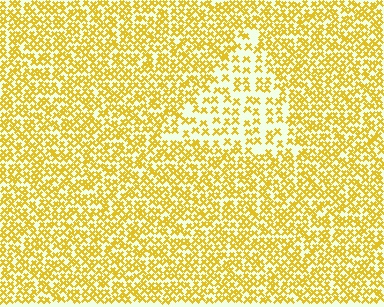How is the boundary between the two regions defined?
The boundary is defined by a change in element density (approximately 2.0x ratio). All elements are the same color, size, and shape.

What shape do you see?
I see a triangle.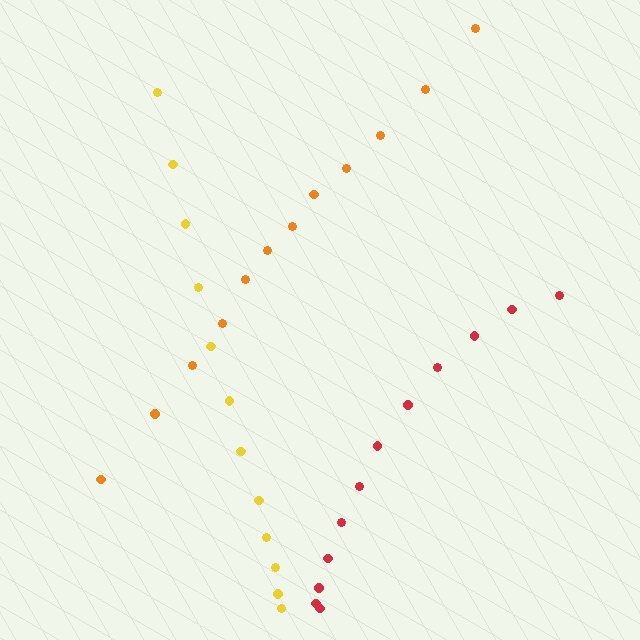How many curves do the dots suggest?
There are 3 distinct paths.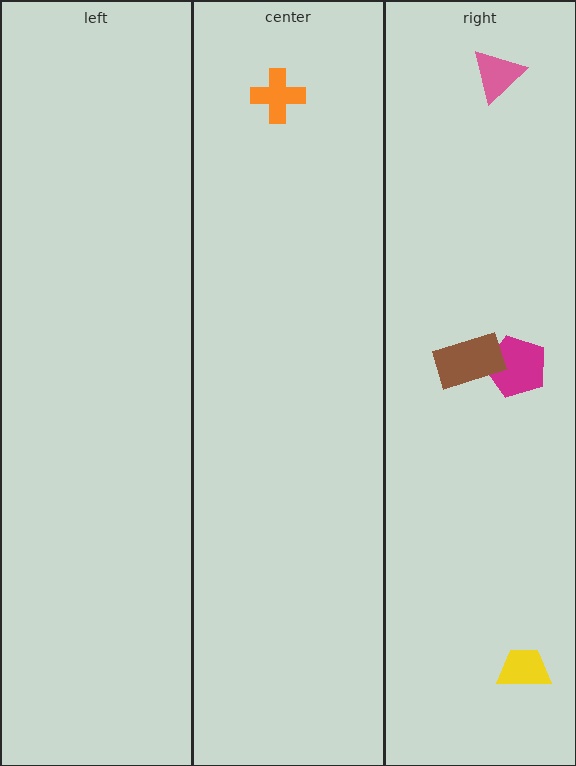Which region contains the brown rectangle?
The right region.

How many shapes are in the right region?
4.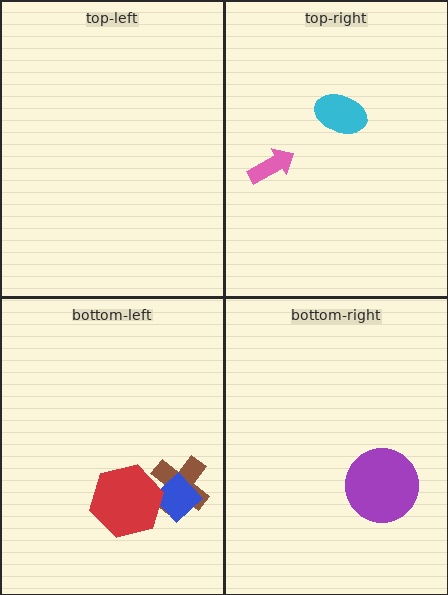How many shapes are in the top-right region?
2.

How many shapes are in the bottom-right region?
1.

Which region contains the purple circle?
The bottom-right region.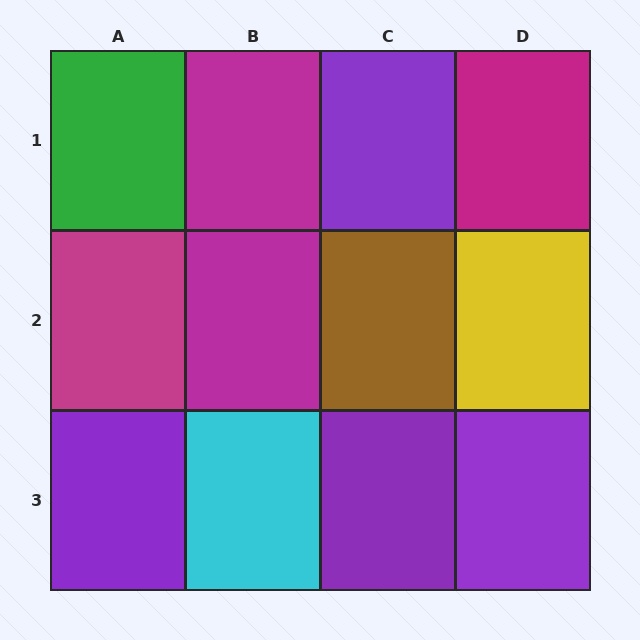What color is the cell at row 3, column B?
Cyan.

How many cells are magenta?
4 cells are magenta.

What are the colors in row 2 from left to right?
Magenta, magenta, brown, yellow.